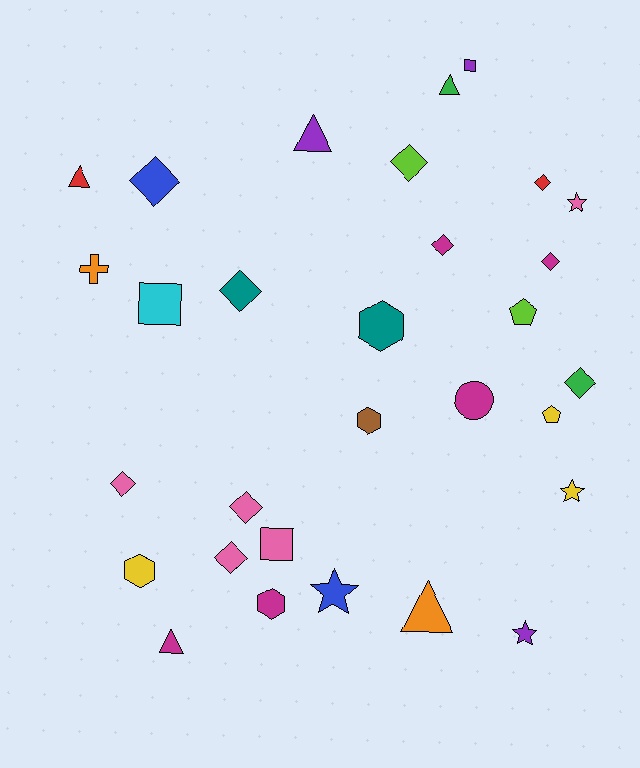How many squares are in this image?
There are 3 squares.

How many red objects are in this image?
There are 2 red objects.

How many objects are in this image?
There are 30 objects.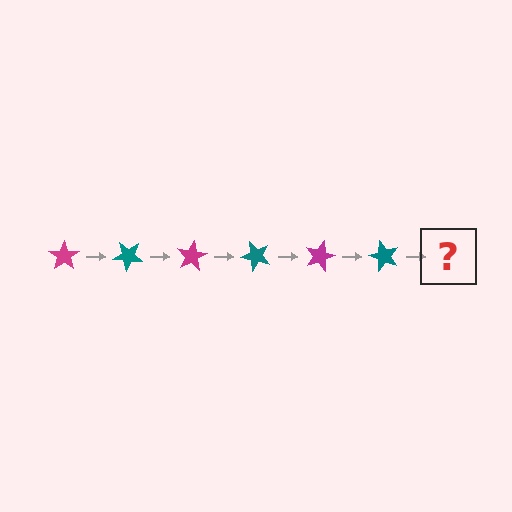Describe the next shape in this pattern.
It should be a magenta star, rotated 240 degrees from the start.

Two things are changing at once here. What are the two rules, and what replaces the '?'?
The two rules are that it rotates 40 degrees each step and the color cycles through magenta and teal. The '?' should be a magenta star, rotated 240 degrees from the start.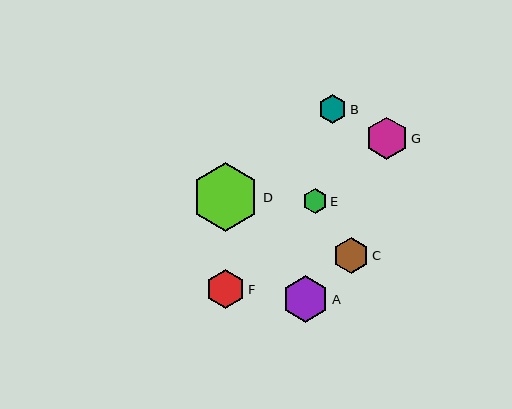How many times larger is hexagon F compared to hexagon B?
Hexagon F is approximately 1.4 times the size of hexagon B.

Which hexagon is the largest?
Hexagon D is the largest with a size of approximately 68 pixels.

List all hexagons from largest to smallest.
From largest to smallest: D, A, G, F, C, B, E.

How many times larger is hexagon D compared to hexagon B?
Hexagon D is approximately 2.4 times the size of hexagon B.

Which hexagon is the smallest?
Hexagon E is the smallest with a size of approximately 24 pixels.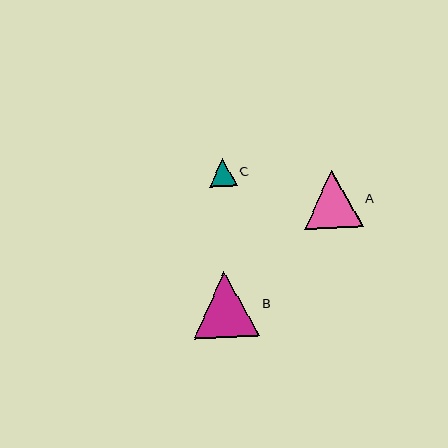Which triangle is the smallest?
Triangle C is the smallest with a size of approximately 28 pixels.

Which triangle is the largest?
Triangle B is the largest with a size of approximately 66 pixels.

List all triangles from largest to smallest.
From largest to smallest: B, A, C.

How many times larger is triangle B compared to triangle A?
Triangle B is approximately 1.1 times the size of triangle A.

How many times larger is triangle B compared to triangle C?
Triangle B is approximately 2.3 times the size of triangle C.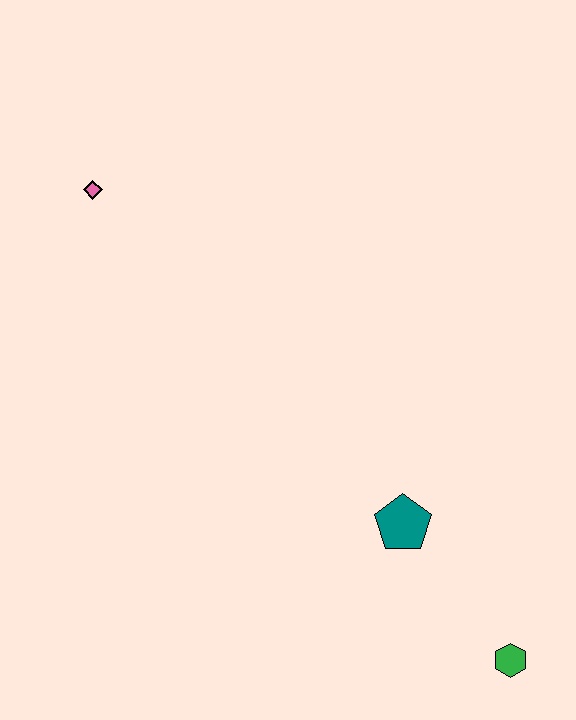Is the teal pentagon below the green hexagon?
No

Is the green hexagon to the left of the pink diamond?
No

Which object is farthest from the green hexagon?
The pink diamond is farthest from the green hexagon.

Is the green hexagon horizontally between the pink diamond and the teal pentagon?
No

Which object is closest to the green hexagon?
The teal pentagon is closest to the green hexagon.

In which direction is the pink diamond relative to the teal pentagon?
The pink diamond is above the teal pentagon.